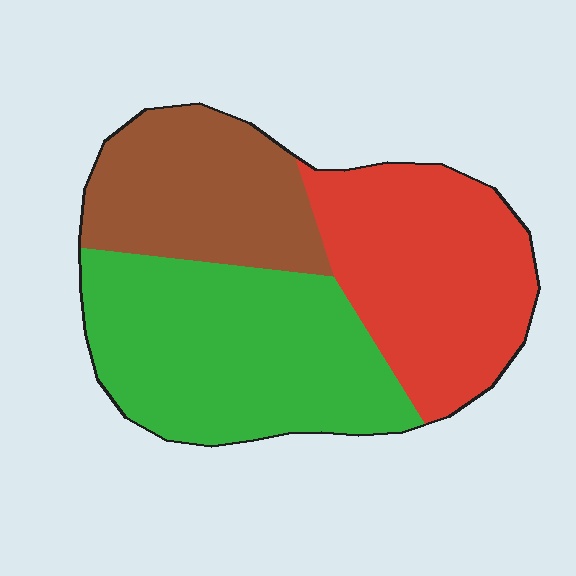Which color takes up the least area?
Brown, at roughly 25%.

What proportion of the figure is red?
Red takes up about one third (1/3) of the figure.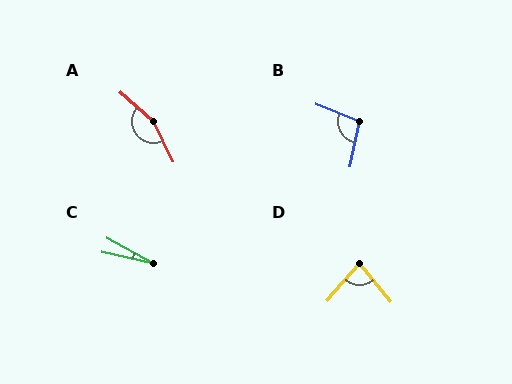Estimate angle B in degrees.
Approximately 100 degrees.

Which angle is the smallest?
C, at approximately 16 degrees.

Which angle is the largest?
A, at approximately 156 degrees.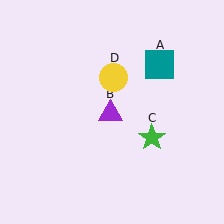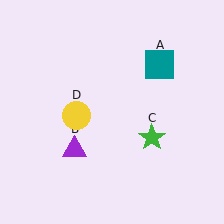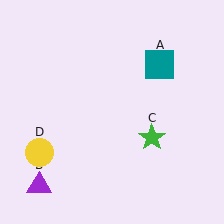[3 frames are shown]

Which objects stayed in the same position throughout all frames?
Teal square (object A) and green star (object C) remained stationary.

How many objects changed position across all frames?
2 objects changed position: purple triangle (object B), yellow circle (object D).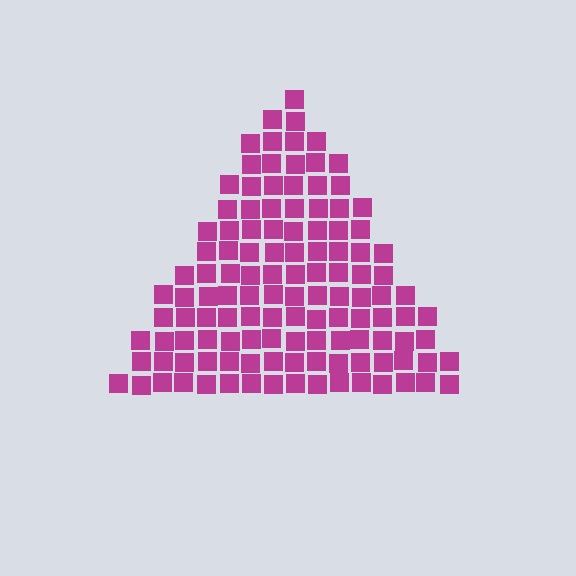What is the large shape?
The large shape is a triangle.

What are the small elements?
The small elements are squares.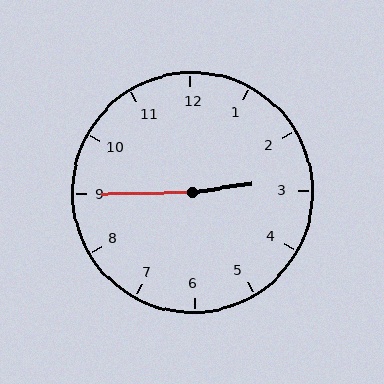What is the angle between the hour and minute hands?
Approximately 172 degrees.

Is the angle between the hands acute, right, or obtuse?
It is obtuse.